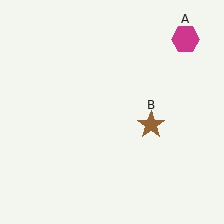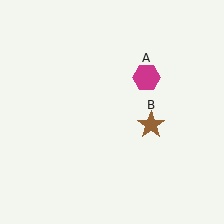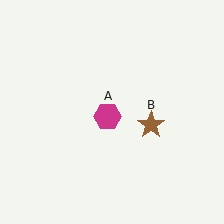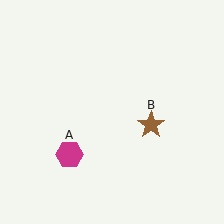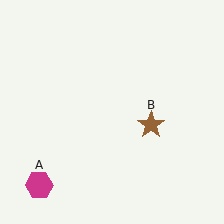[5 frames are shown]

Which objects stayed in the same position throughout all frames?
Brown star (object B) remained stationary.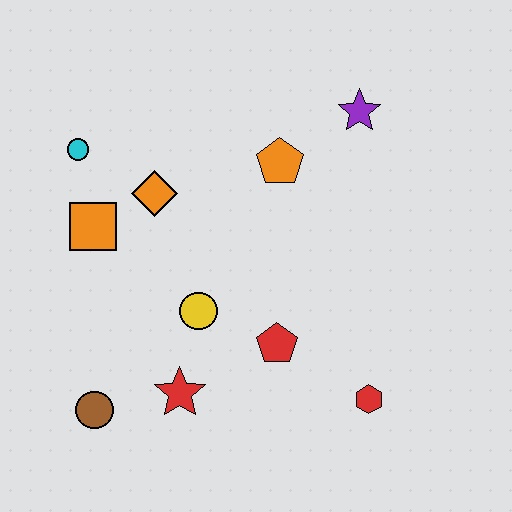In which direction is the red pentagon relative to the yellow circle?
The red pentagon is to the right of the yellow circle.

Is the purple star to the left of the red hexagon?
Yes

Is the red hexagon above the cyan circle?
No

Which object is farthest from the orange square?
The red hexagon is farthest from the orange square.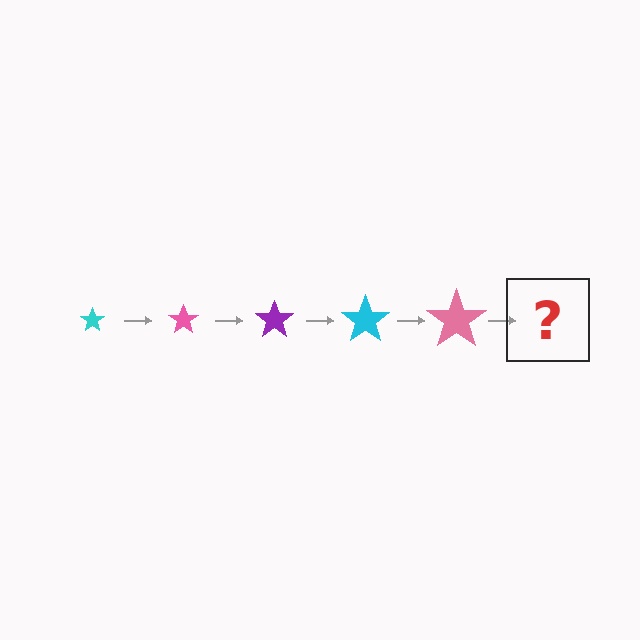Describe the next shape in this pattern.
It should be a purple star, larger than the previous one.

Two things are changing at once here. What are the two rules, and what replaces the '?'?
The two rules are that the star grows larger each step and the color cycles through cyan, pink, and purple. The '?' should be a purple star, larger than the previous one.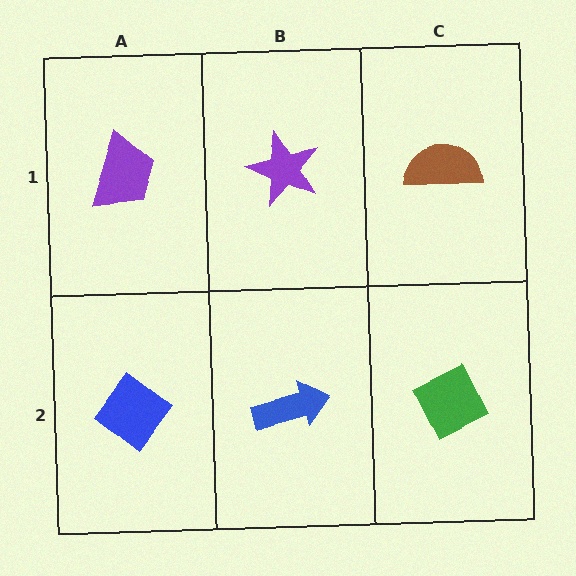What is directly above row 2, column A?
A purple trapezoid.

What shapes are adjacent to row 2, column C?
A brown semicircle (row 1, column C), a blue arrow (row 2, column B).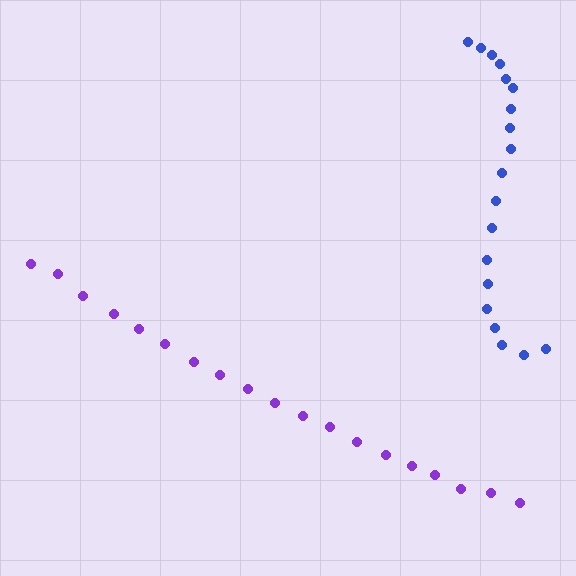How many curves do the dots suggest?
There are 2 distinct paths.